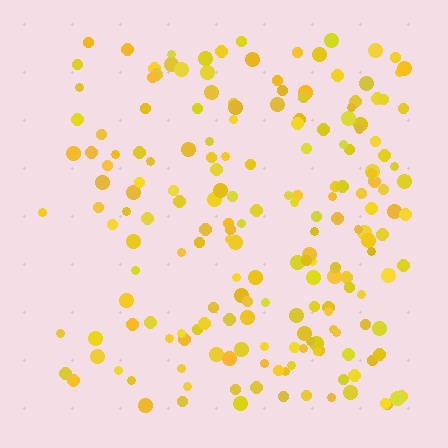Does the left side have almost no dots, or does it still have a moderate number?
Still a moderate number, just noticeably fewer than the right.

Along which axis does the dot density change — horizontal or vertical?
Horizontal.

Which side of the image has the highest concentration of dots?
The right.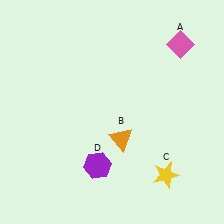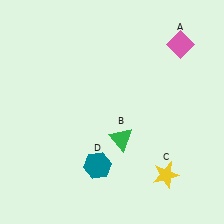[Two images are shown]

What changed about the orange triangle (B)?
In Image 1, B is orange. In Image 2, it changed to green.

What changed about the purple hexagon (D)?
In Image 1, D is purple. In Image 2, it changed to teal.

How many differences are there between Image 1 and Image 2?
There are 2 differences between the two images.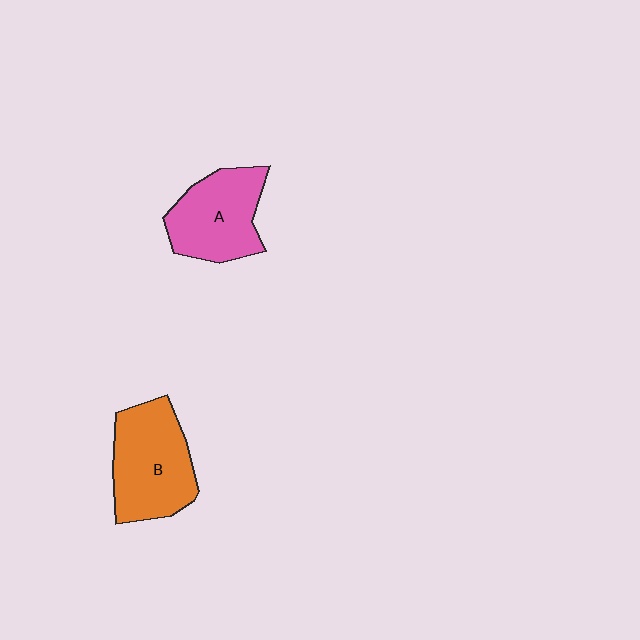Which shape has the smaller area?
Shape A (pink).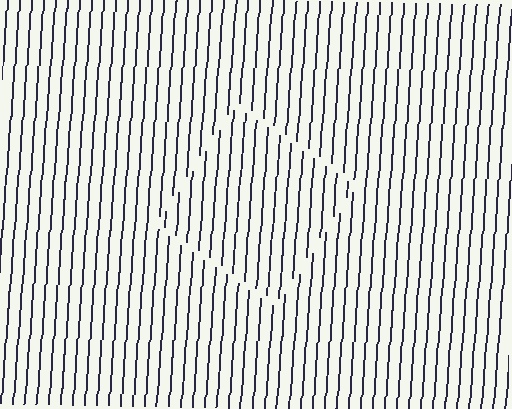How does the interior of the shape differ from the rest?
The interior of the shape contains the same grating, shifted by half a period — the contour is defined by the phase discontinuity where line-ends from the inner and outer gratings abut.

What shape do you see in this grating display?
An illusory square. The interior of the shape contains the same grating, shifted by half a period — the contour is defined by the phase discontinuity where line-ends from the inner and outer gratings abut.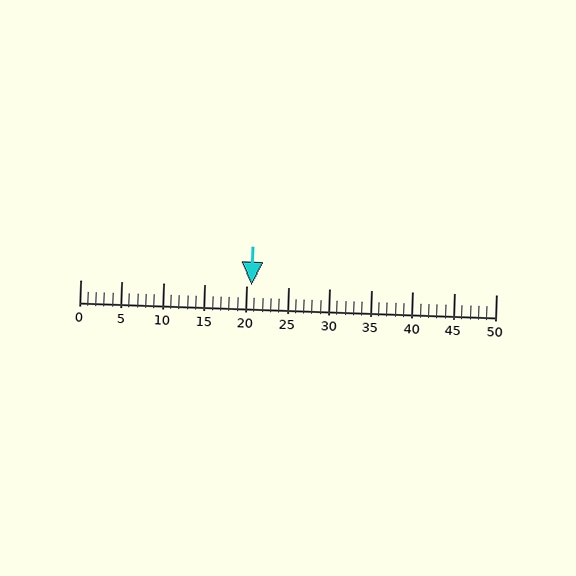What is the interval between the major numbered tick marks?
The major tick marks are spaced 5 units apart.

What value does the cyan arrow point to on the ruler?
The cyan arrow points to approximately 21.